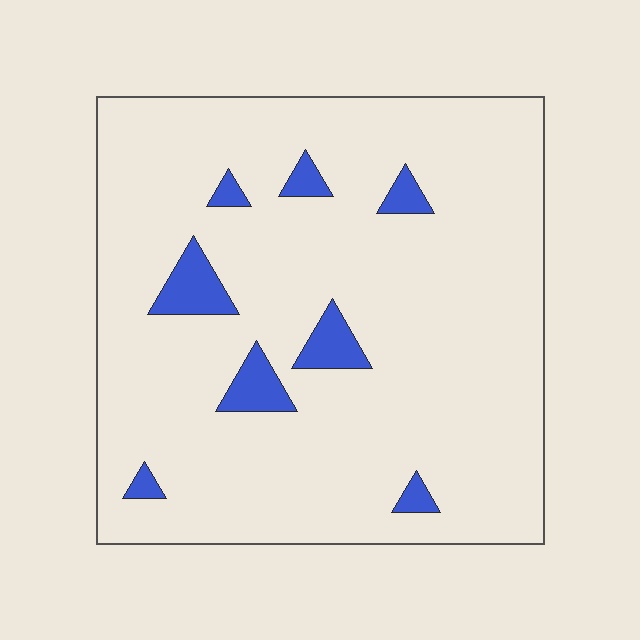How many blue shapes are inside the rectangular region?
8.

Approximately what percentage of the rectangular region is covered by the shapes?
Approximately 10%.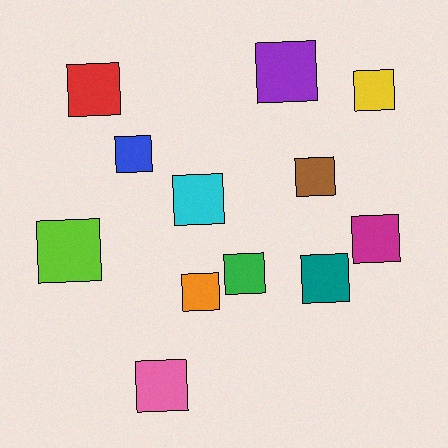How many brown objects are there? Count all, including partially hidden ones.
There is 1 brown object.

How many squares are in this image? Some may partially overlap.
There are 12 squares.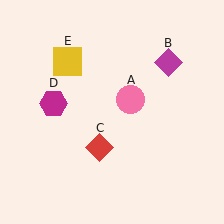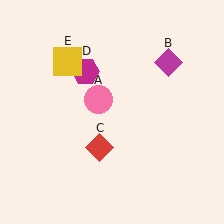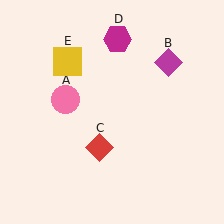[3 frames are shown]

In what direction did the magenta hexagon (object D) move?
The magenta hexagon (object D) moved up and to the right.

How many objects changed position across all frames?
2 objects changed position: pink circle (object A), magenta hexagon (object D).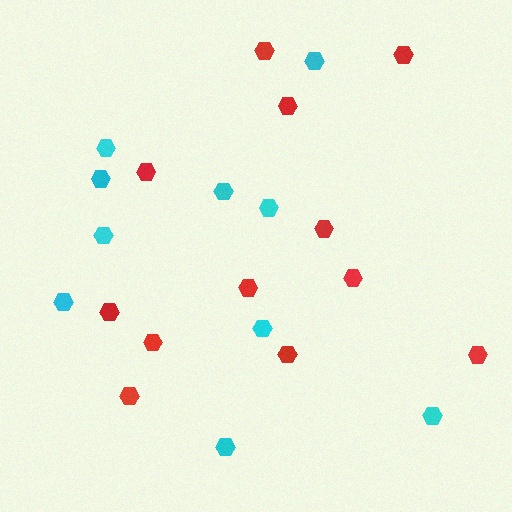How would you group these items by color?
There are 2 groups: one group of cyan hexagons (10) and one group of red hexagons (12).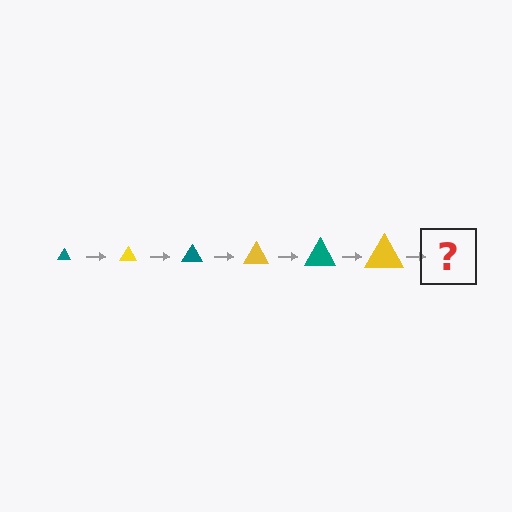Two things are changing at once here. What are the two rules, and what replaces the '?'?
The two rules are that the triangle grows larger each step and the color cycles through teal and yellow. The '?' should be a teal triangle, larger than the previous one.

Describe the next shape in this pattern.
It should be a teal triangle, larger than the previous one.